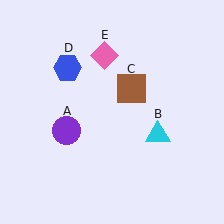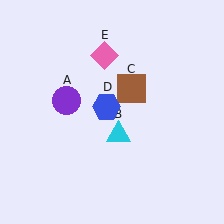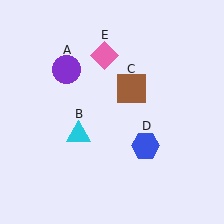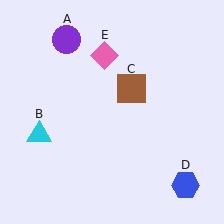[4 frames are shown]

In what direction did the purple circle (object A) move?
The purple circle (object A) moved up.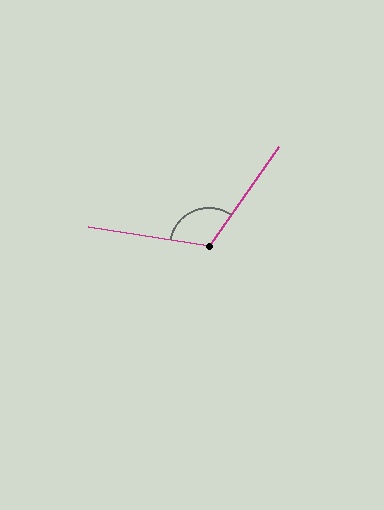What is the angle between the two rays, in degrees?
Approximately 116 degrees.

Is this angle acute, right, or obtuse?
It is obtuse.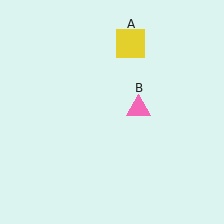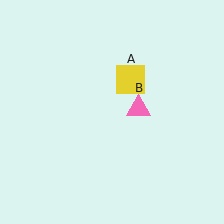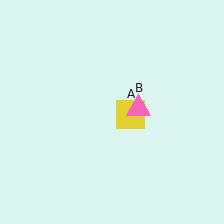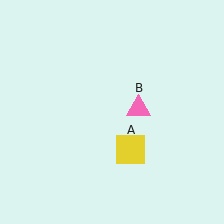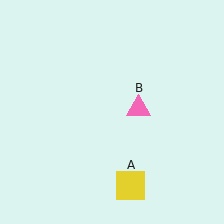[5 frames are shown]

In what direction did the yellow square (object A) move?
The yellow square (object A) moved down.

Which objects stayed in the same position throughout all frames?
Pink triangle (object B) remained stationary.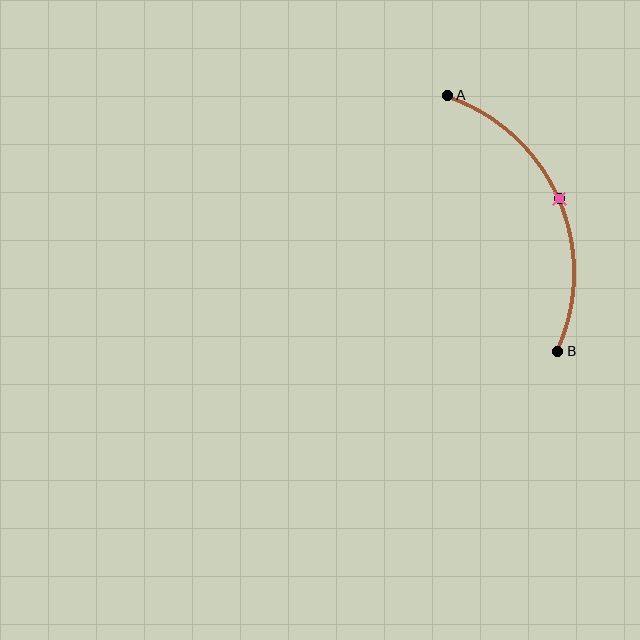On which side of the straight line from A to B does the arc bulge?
The arc bulges to the right of the straight line connecting A and B.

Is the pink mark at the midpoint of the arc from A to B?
Yes. The pink mark lies on the arc at equal arc-length from both A and B — it is the arc midpoint.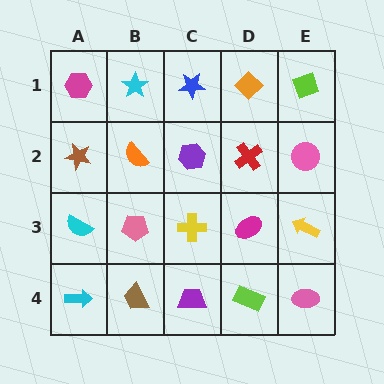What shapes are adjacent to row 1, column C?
A purple hexagon (row 2, column C), a cyan star (row 1, column B), an orange diamond (row 1, column D).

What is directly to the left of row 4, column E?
A lime rectangle.